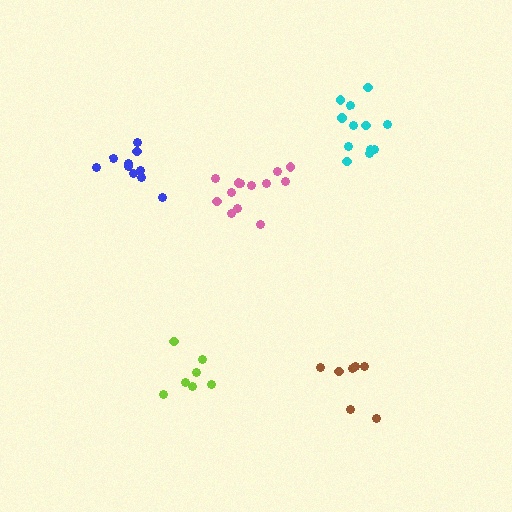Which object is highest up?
The cyan cluster is topmost.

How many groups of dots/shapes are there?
There are 5 groups.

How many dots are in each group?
Group 1: 7 dots, Group 2: 13 dots, Group 3: 7 dots, Group 4: 10 dots, Group 5: 12 dots (49 total).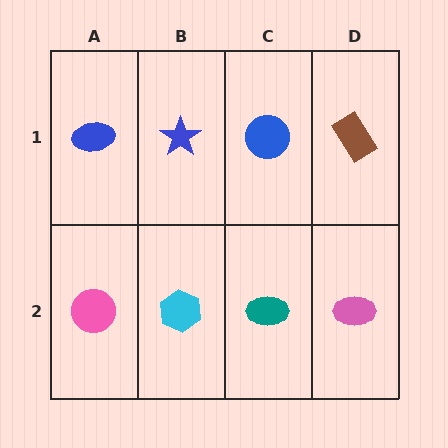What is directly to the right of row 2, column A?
A cyan hexagon.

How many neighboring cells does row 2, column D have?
2.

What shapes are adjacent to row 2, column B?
A blue star (row 1, column B), a pink circle (row 2, column A), a teal ellipse (row 2, column C).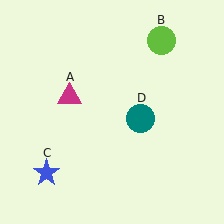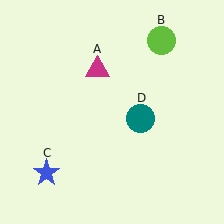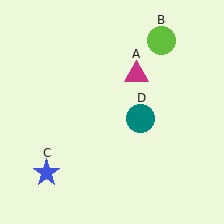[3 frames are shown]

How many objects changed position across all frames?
1 object changed position: magenta triangle (object A).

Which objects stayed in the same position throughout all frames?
Lime circle (object B) and blue star (object C) and teal circle (object D) remained stationary.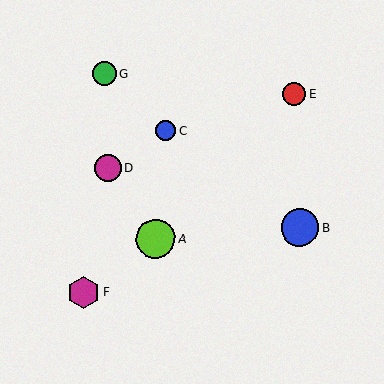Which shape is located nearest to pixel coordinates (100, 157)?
The magenta circle (labeled D) at (108, 168) is nearest to that location.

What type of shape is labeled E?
Shape E is a red circle.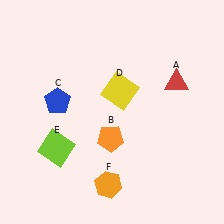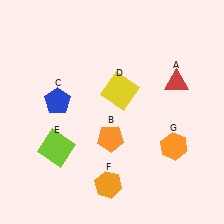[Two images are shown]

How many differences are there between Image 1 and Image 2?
There is 1 difference between the two images.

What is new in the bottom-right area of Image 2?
An orange hexagon (G) was added in the bottom-right area of Image 2.